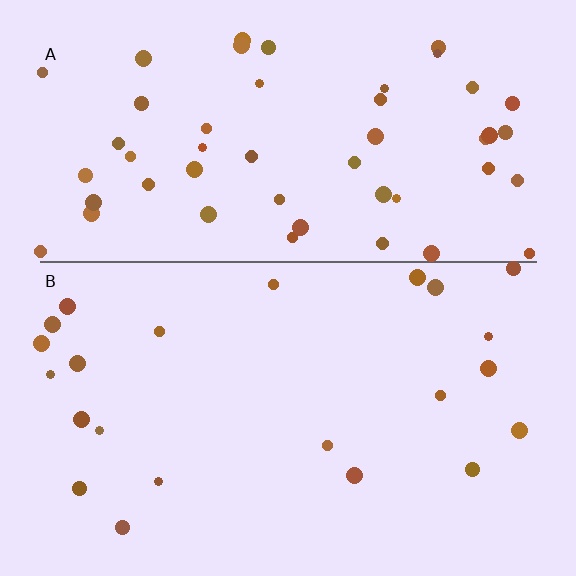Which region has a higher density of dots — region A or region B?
A (the top).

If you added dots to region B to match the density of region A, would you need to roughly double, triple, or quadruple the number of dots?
Approximately double.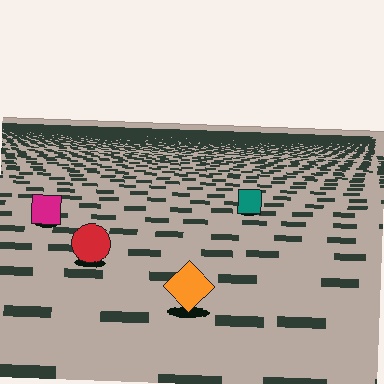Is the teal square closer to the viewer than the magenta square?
No. The magenta square is closer — you can tell from the texture gradient: the ground texture is coarser near it.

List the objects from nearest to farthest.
From nearest to farthest: the orange diamond, the red circle, the magenta square, the teal square.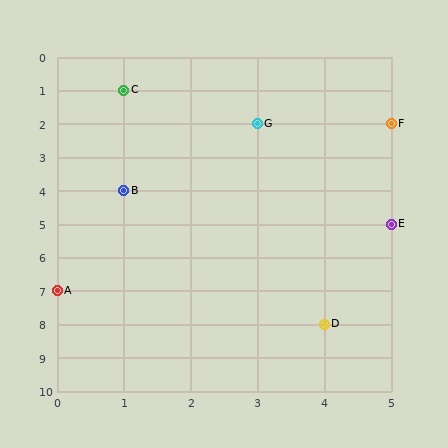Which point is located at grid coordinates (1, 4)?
Point B is at (1, 4).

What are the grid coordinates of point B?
Point B is at grid coordinates (1, 4).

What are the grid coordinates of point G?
Point G is at grid coordinates (3, 2).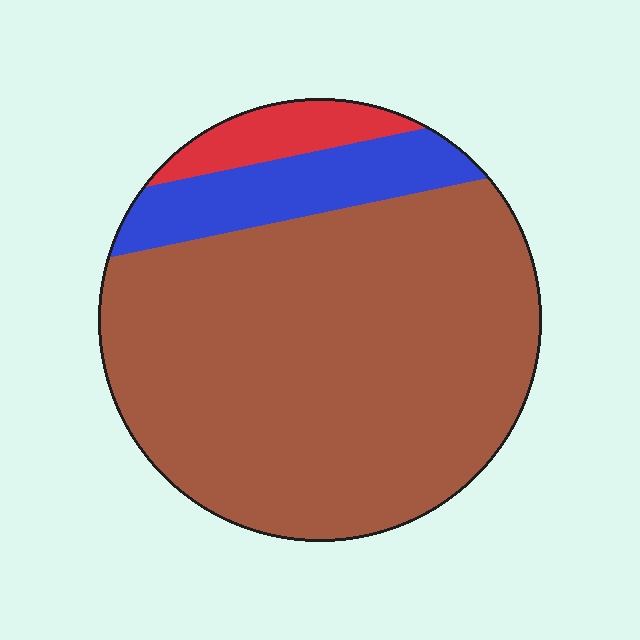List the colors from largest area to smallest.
From largest to smallest: brown, blue, red.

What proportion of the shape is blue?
Blue covers 14% of the shape.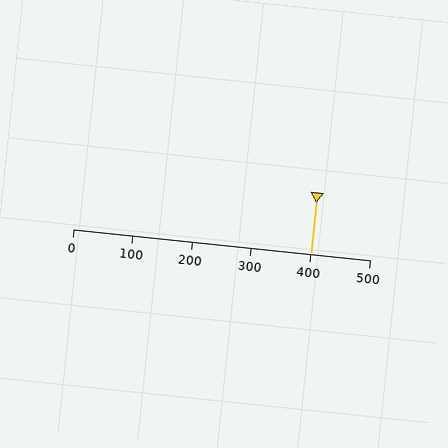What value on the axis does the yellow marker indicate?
The marker indicates approximately 400.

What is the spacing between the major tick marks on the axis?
The major ticks are spaced 100 apart.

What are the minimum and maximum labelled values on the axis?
The axis runs from 0 to 500.